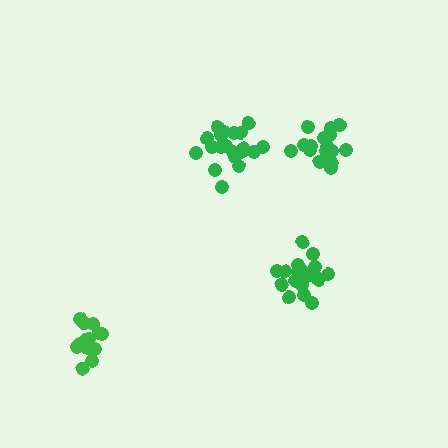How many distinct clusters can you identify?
There are 4 distinct clusters.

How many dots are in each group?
Group 1: 20 dots, Group 2: 17 dots, Group 3: 20 dots, Group 4: 14 dots (71 total).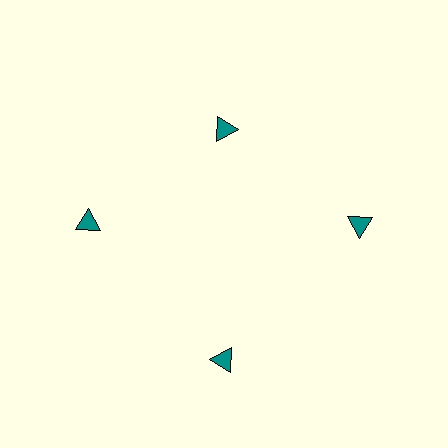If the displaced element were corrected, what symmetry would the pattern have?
It would have 4-fold rotational symmetry — the pattern would map onto itself every 90 degrees.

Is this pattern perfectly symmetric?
No. The 4 teal triangles are arranged in a ring, but one element near the 12 o'clock position is pulled inward toward the center, breaking the 4-fold rotational symmetry.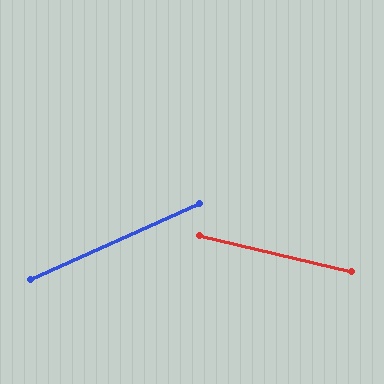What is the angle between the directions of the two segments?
Approximately 38 degrees.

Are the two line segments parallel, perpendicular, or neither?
Neither parallel nor perpendicular — they differ by about 38°.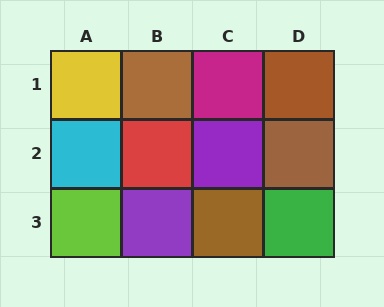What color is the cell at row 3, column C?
Brown.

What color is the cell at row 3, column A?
Lime.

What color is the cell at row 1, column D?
Brown.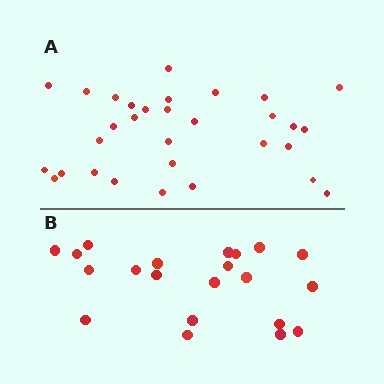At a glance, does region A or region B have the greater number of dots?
Region A (the top region) has more dots.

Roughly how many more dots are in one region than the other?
Region A has roughly 10 or so more dots than region B.